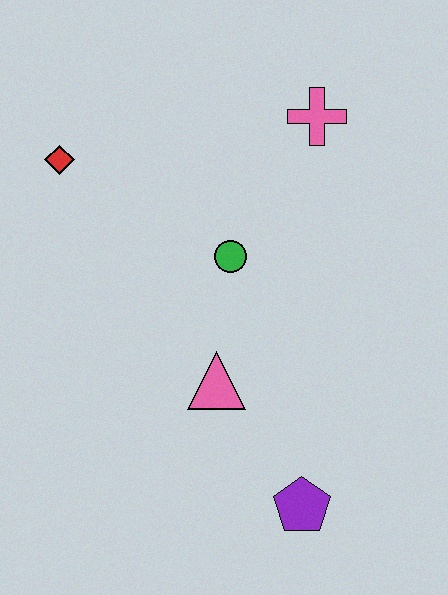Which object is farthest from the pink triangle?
The pink cross is farthest from the pink triangle.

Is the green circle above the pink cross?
No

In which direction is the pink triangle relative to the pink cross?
The pink triangle is below the pink cross.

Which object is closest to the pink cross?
The green circle is closest to the pink cross.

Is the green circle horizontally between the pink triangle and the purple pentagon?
Yes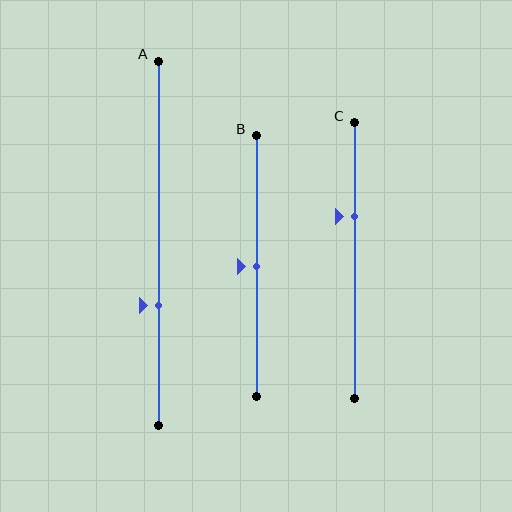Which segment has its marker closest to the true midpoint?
Segment B has its marker closest to the true midpoint.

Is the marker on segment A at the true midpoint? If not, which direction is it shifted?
No, the marker on segment A is shifted downward by about 17% of the segment length.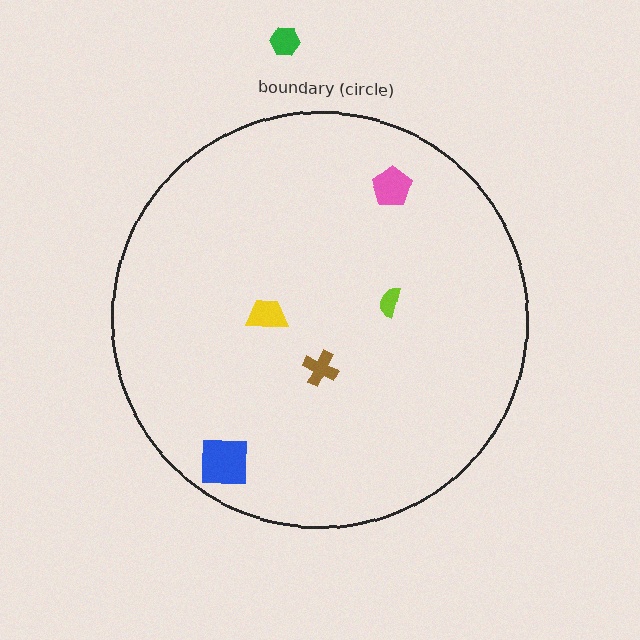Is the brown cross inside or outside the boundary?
Inside.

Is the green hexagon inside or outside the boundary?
Outside.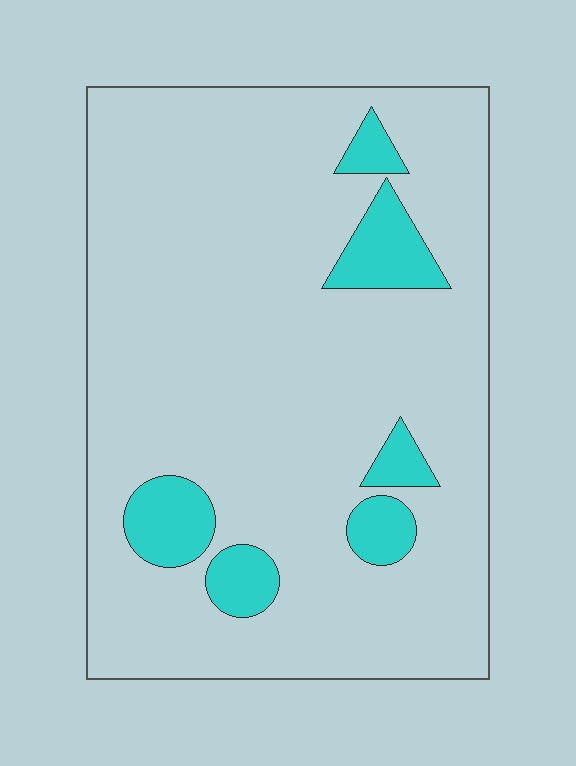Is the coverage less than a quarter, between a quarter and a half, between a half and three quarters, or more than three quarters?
Less than a quarter.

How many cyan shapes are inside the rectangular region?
6.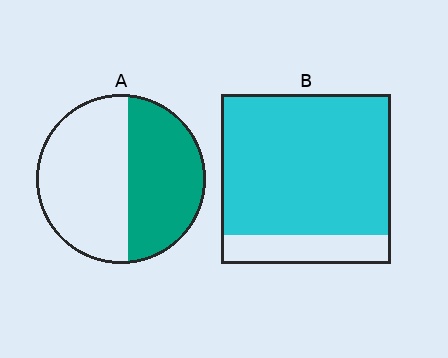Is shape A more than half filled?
No.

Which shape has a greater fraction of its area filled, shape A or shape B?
Shape B.